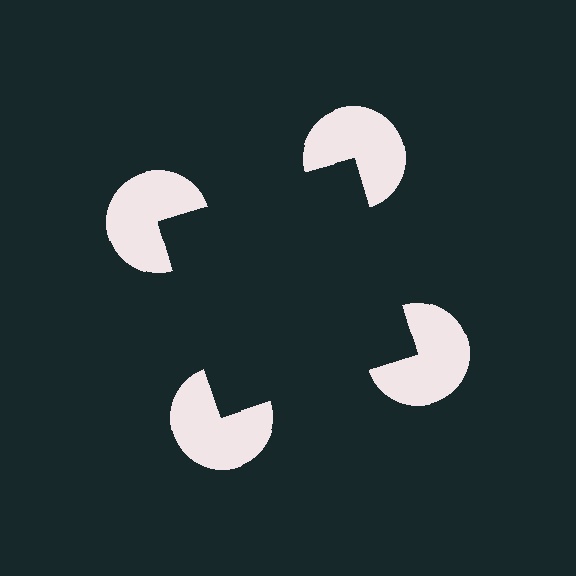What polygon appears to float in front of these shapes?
An illusory square — its edges are inferred from the aligned wedge cuts in the pac-man discs, not physically drawn.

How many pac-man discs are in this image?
There are 4 — one at each vertex of the illusory square.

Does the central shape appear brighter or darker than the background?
It typically appears slightly darker than the background, even though no actual brightness change is drawn.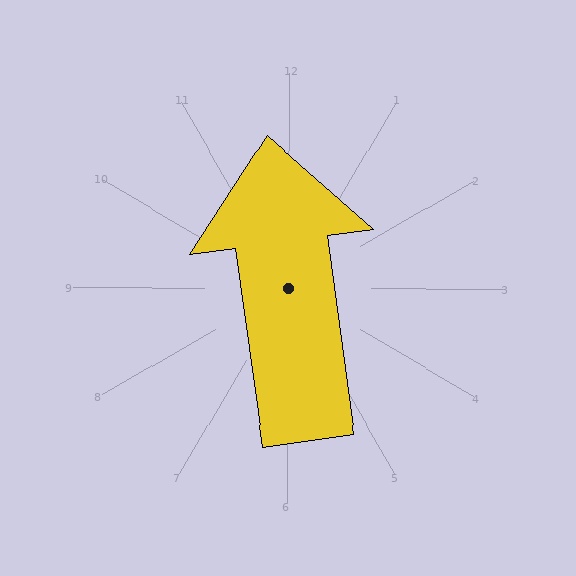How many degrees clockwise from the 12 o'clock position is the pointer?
Approximately 352 degrees.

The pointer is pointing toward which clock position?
Roughly 12 o'clock.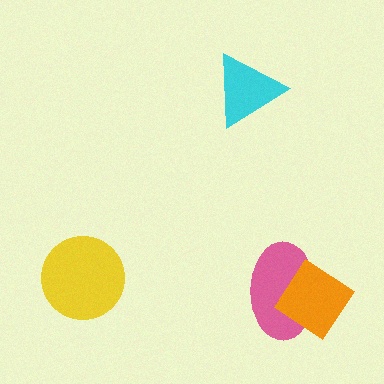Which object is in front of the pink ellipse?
The orange diamond is in front of the pink ellipse.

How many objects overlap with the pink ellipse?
1 object overlaps with the pink ellipse.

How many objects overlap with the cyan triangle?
0 objects overlap with the cyan triangle.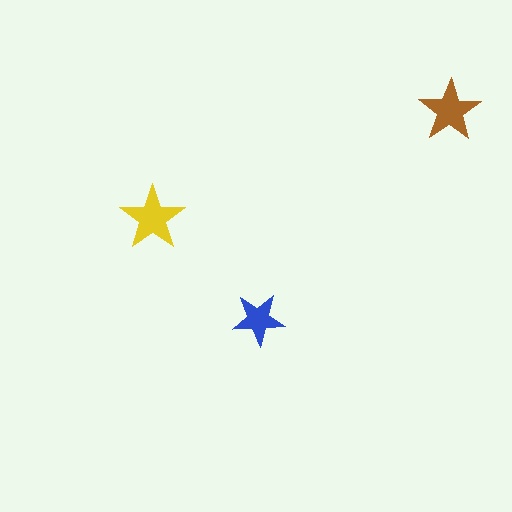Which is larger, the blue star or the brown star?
The brown one.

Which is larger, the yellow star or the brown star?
The yellow one.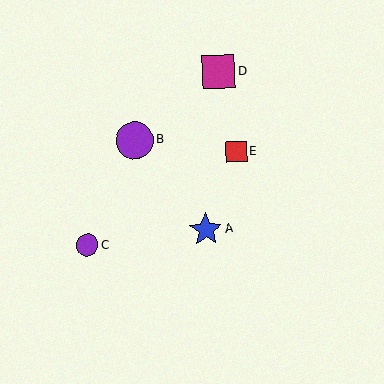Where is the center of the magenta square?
The center of the magenta square is at (218, 72).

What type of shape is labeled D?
Shape D is a magenta square.